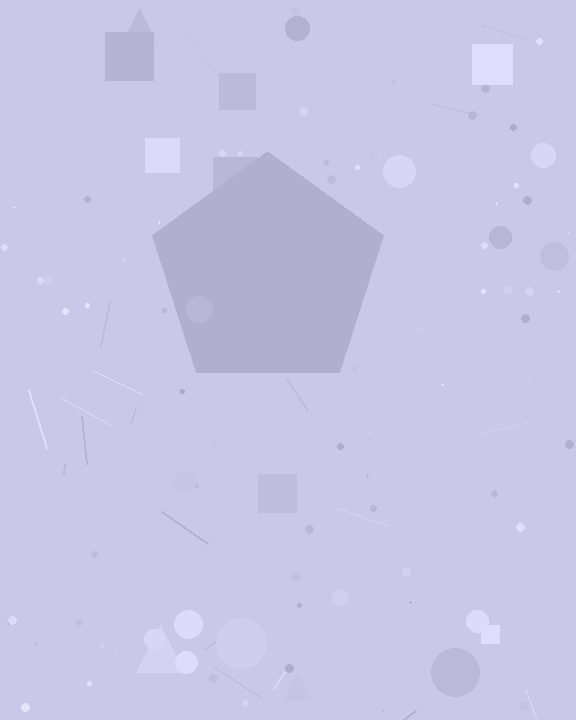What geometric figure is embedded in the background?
A pentagon is embedded in the background.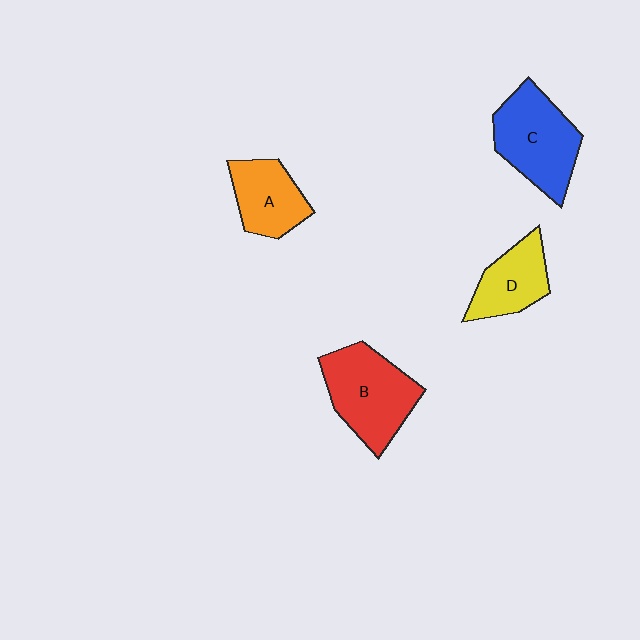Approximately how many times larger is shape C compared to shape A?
Approximately 1.4 times.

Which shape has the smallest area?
Shape D (yellow).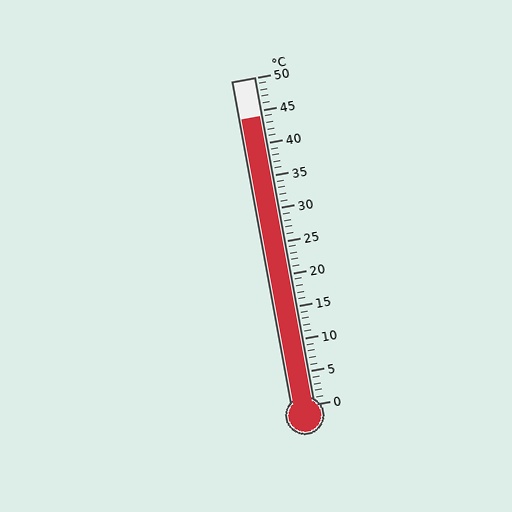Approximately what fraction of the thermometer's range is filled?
The thermometer is filled to approximately 90% of its range.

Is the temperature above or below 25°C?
The temperature is above 25°C.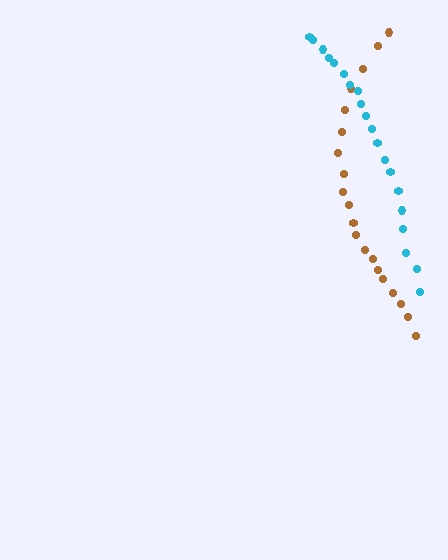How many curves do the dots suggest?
There are 2 distinct paths.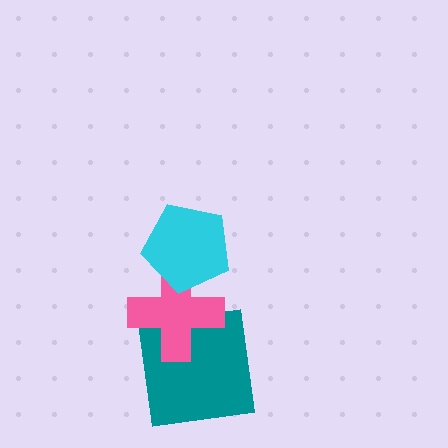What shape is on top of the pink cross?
The cyan pentagon is on top of the pink cross.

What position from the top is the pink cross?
The pink cross is 2nd from the top.